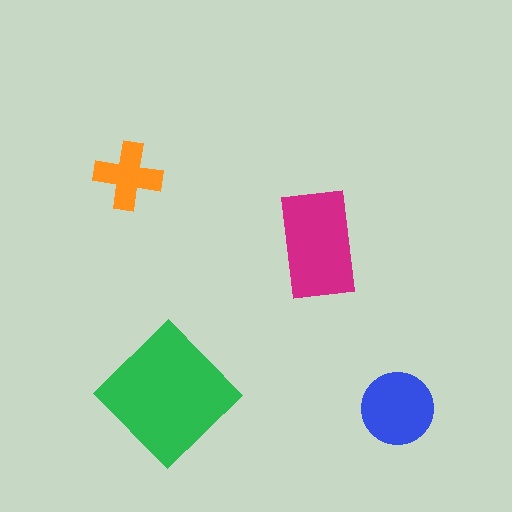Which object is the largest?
The green diamond.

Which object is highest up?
The orange cross is topmost.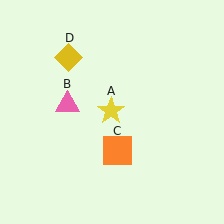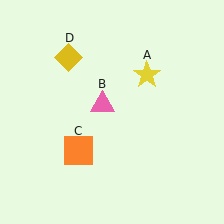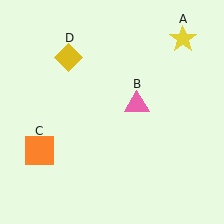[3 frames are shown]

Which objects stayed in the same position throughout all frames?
Yellow diamond (object D) remained stationary.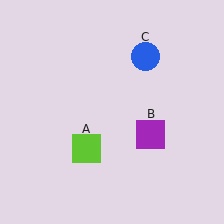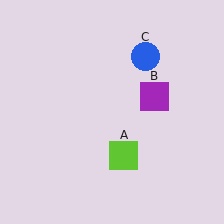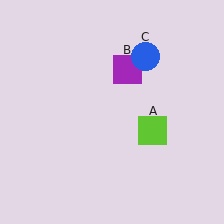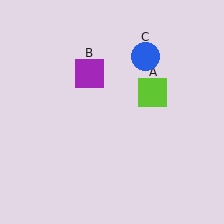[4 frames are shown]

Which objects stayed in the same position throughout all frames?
Blue circle (object C) remained stationary.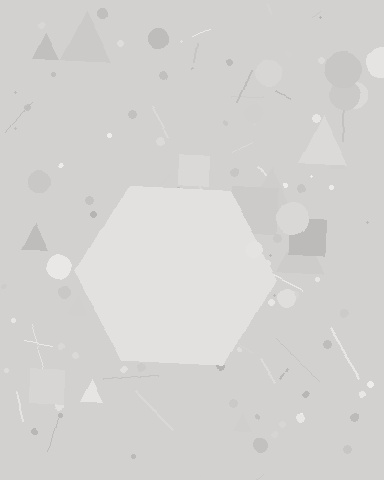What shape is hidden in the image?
A hexagon is hidden in the image.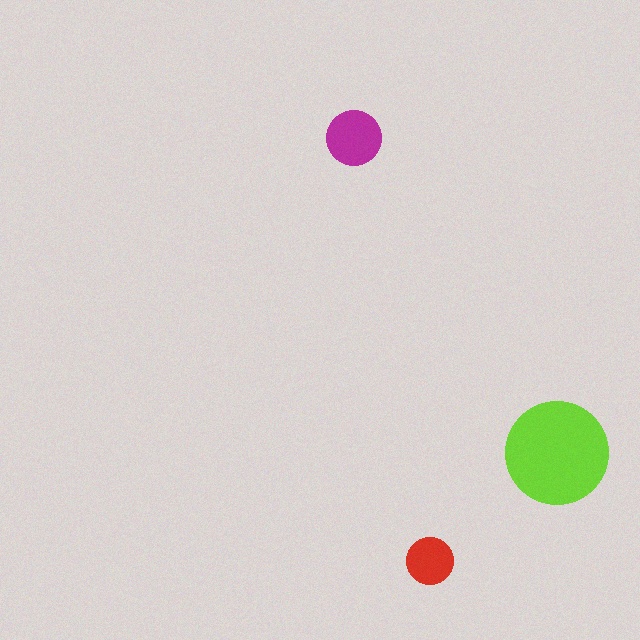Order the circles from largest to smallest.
the lime one, the magenta one, the red one.